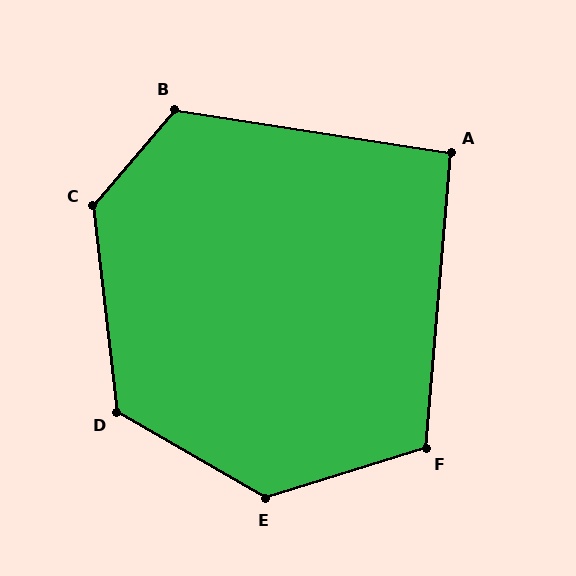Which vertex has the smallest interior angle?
A, at approximately 94 degrees.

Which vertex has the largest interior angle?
C, at approximately 133 degrees.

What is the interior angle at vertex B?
Approximately 121 degrees (obtuse).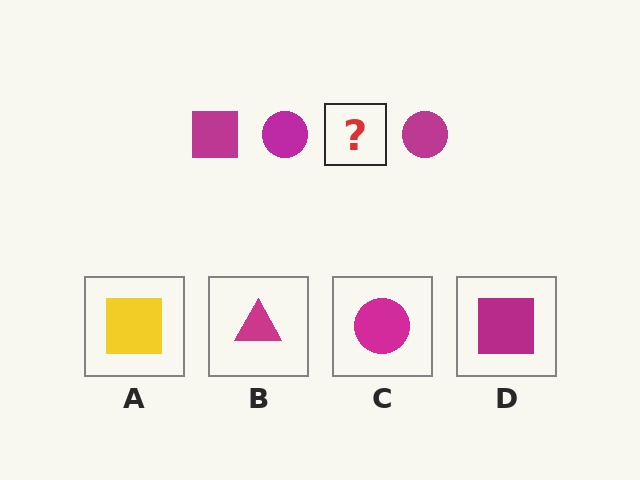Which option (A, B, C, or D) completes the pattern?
D.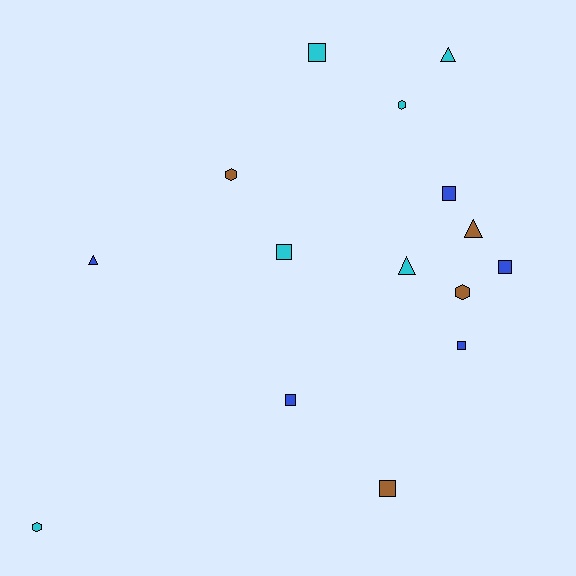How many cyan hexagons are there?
There are 2 cyan hexagons.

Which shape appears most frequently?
Square, with 7 objects.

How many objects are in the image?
There are 15 objects.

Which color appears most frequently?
Cyan, with 6 objects.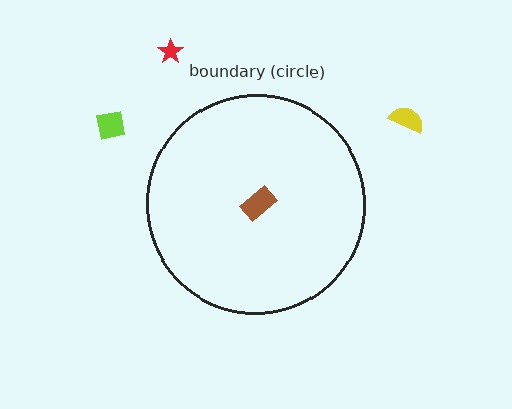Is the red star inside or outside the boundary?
Outside.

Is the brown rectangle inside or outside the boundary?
Inside.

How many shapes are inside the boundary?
1 inside, 3 outside.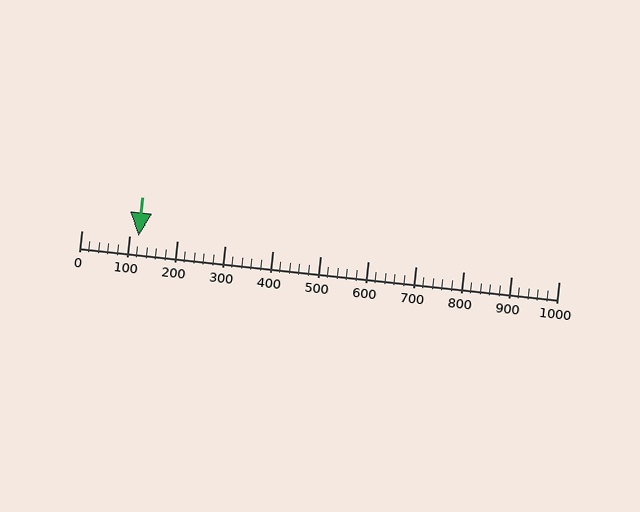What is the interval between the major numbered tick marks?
The major tick marks are spaced 100 units apart.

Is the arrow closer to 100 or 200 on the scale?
The arrow is closer to 100.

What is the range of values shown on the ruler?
The ruler shows values from 0 to 1000.